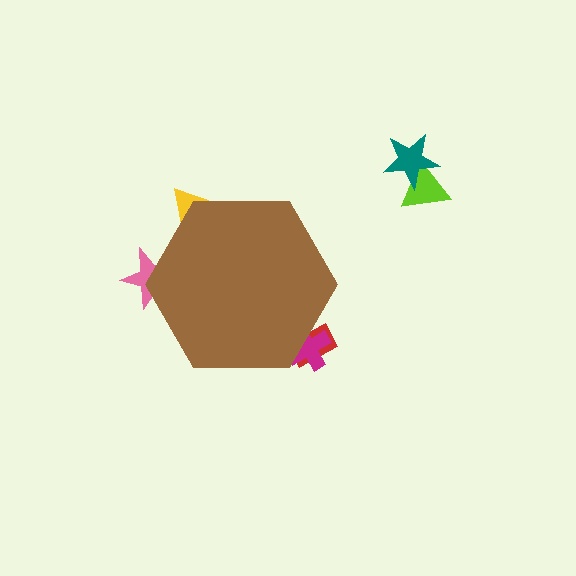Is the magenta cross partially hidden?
Yes, the magenta cross is partially hidden behind the brown hexagon.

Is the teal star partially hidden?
No, the teal star is fully visible.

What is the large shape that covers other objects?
A brown hexagon.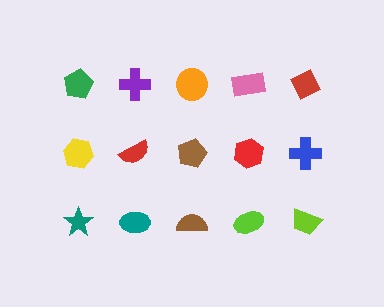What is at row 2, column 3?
A brown pentagon.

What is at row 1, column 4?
A pink rectangle.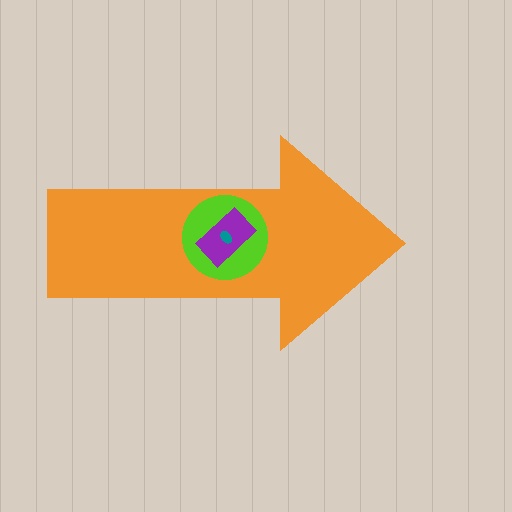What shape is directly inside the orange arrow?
The lime circle.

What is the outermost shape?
The orange arrow.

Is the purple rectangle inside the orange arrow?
Yes.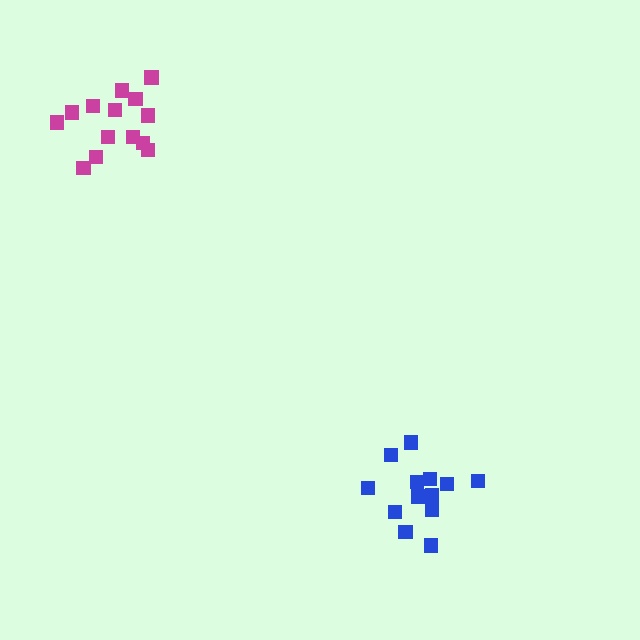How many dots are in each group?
Group 1: 14 dots, Group 2: 13 dots (27 total).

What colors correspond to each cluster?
The clusters are colored: magenta, blue.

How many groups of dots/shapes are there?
There are 2 groups.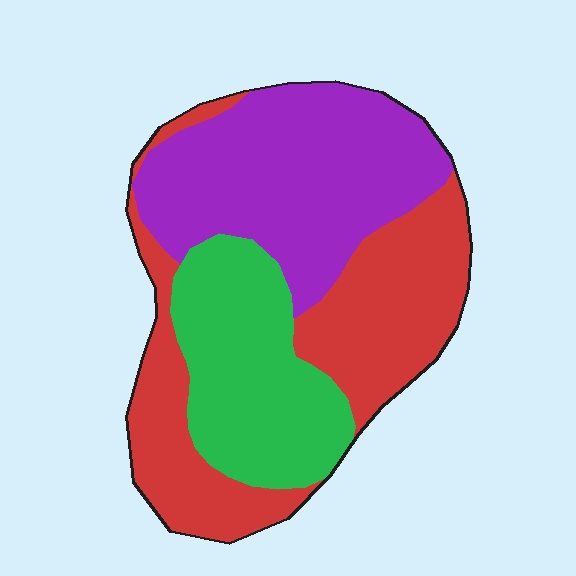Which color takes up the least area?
Green, at roughly 25%.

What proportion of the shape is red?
Red takes up about three eighths (3/8) of the shape.